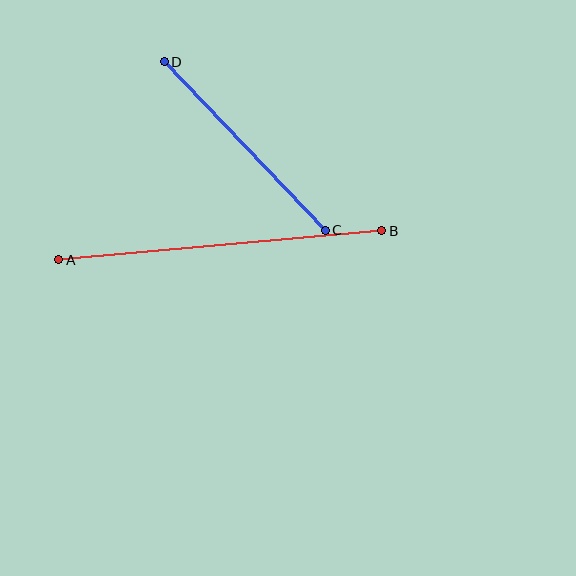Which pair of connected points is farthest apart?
Points A and B are farthest apart.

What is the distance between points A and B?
The distance is approximately 324 pixels.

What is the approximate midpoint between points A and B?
The midpoint is at approximately (220, 245) pixels.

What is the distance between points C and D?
The distance is approximately 233 pixels.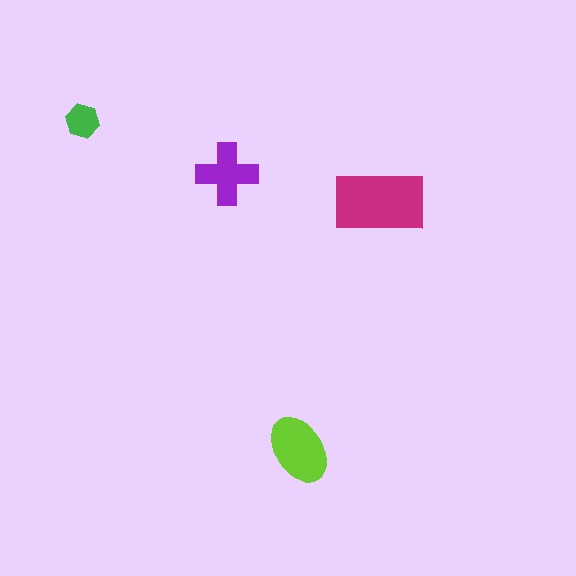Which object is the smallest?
The green hexagon.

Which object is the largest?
The magenta rectangle.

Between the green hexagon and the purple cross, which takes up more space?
The purple cross.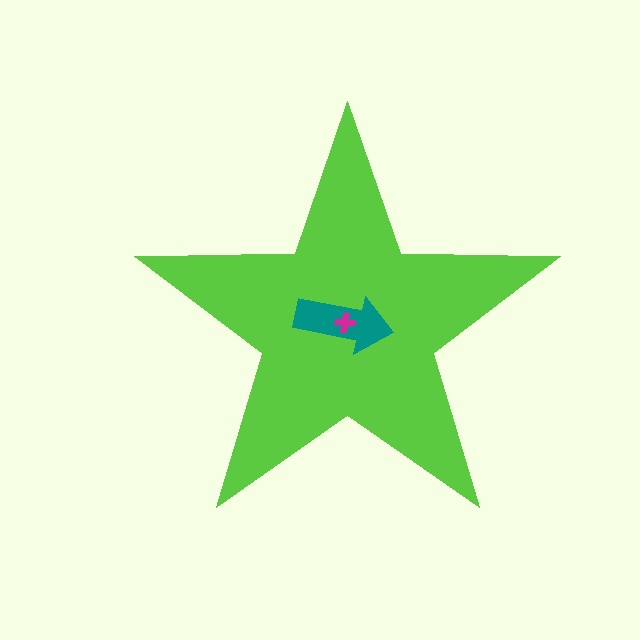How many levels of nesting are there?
3.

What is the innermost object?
The magenta cross.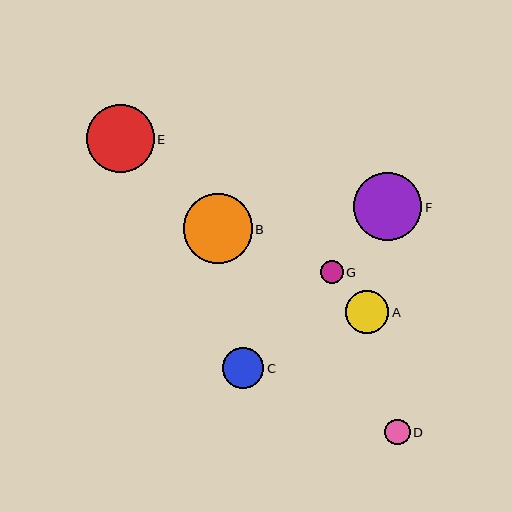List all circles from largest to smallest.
From largest to smallest: B, F, E, A, C, D, G.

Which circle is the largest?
Circle B is the largest with a size of approximately 69 pixels.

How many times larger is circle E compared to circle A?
Circle E is approximately 1.6 times the size of circle A.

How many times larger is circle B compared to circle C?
Circle B is approximately 1.7 times the size of circle C.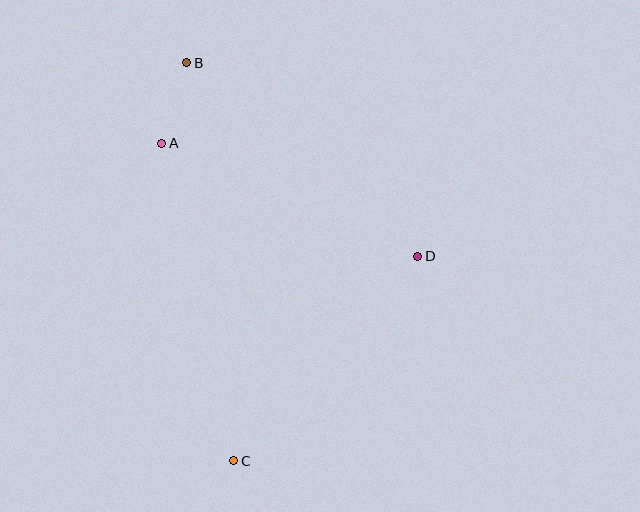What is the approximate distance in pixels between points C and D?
The distance between C and D is approximately 275 pixels.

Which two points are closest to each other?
Points A and B are closest to each other.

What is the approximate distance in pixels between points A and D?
The distance between A and D is approximately 280 pixels.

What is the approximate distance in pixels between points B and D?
The distance between B and D is approximately 301 pixels.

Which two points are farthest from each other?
Points B and C are farthest from each other.